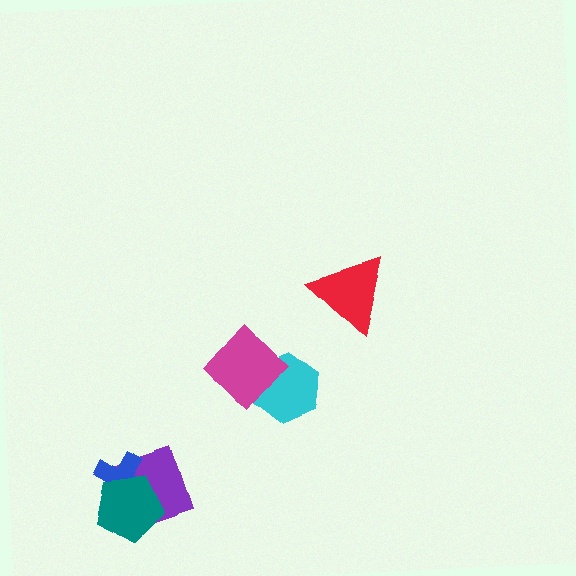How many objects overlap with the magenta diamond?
1 object overlaps with the magenta diamond.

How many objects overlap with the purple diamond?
2 objects overlap with the purple diamond.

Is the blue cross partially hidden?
Yes, it is partially covered by another shape.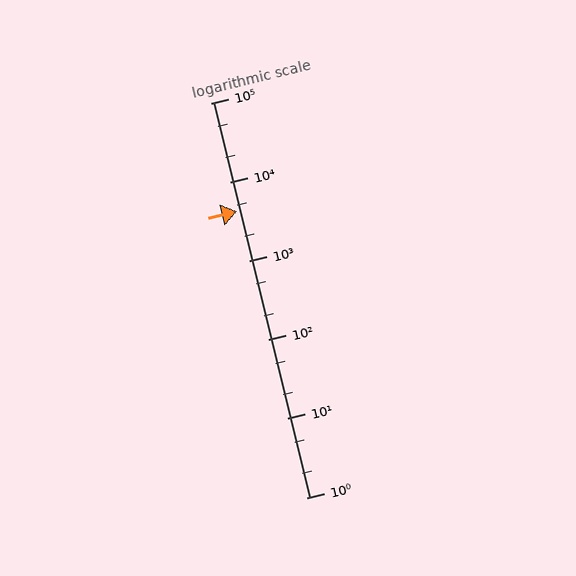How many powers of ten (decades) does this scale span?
The scale spans 5 decades, from 1 to 100000.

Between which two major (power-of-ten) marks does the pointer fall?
The pointer is between 1000 and 10000.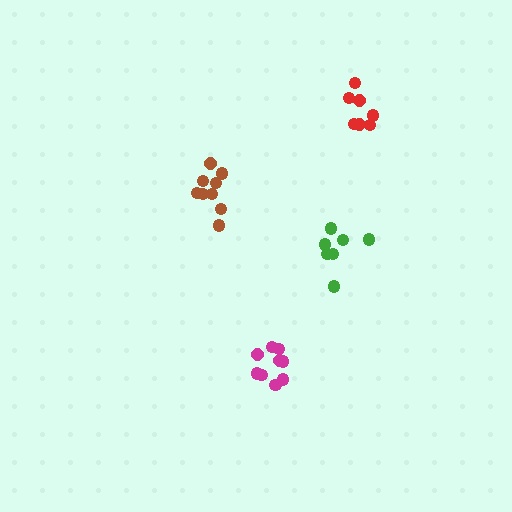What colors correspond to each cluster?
The clusters are colored: magenta, green, red, brown.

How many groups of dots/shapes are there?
There are 4 groups.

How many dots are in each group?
Group 1: 9 dots, Group 2: 7 dots, Group 3: 7 dots, Group 4: 9 dots (32 total).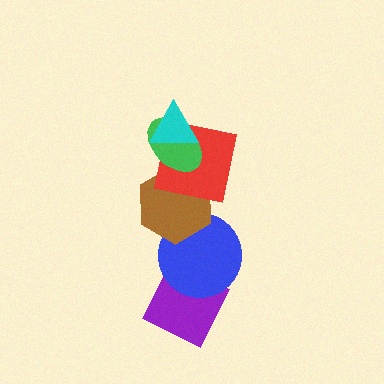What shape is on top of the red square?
The green ellipse is on top of the red square.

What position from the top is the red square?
The red square is 3rd from the top.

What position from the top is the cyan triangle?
The cyan triangle is 1st from the top.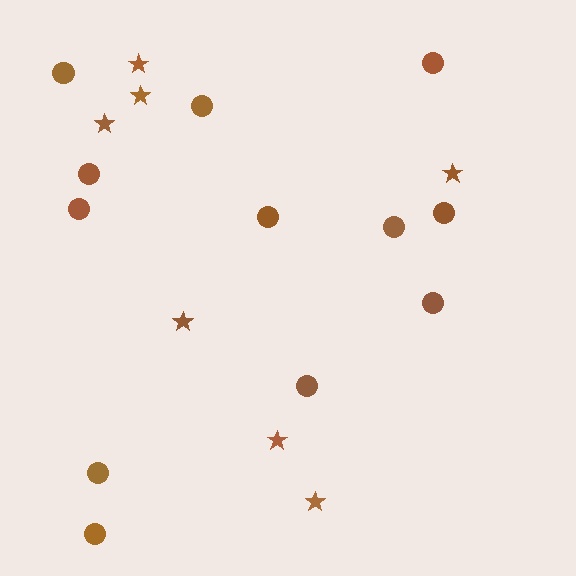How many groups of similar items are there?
There are 2 groups: one group of circles (12) and one group of stars (7).